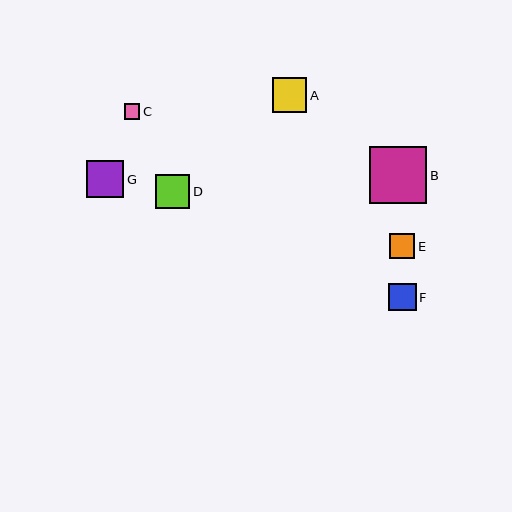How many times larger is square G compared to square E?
Square G is approximately 1.5 times the size of square E.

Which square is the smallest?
Square C is the smallest with a size of approximately 16 pixels.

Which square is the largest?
Square B is the largest with a size of approximately 57 pixels.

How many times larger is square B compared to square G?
Square B is approximately 1.5 times the size of square G.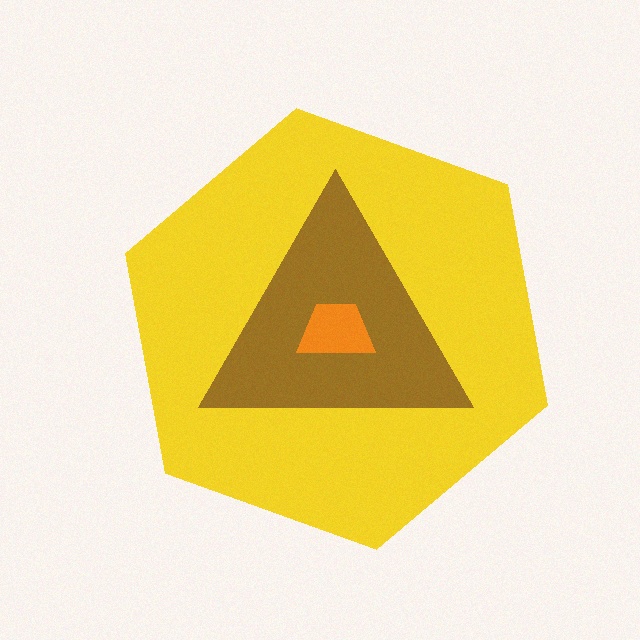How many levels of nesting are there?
3.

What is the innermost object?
The orange trapezoid.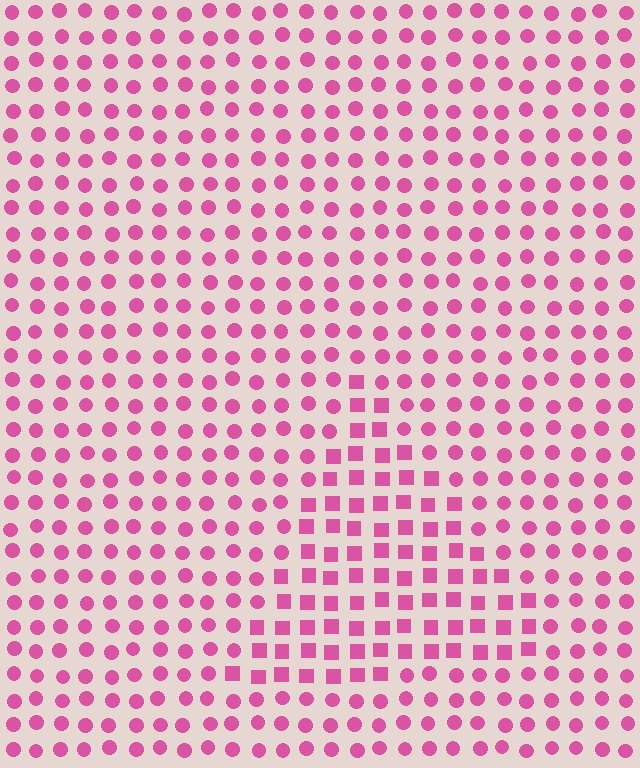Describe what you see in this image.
The image is filled with small pink elements arranged in a uniform grid. A triangle-shaped region contains squares, while the surrounding area contains circles. The boundary is defined purely by the change in element shape.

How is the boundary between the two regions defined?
The boundary is defined by a change in element shape: squares inside vs. circles outside. All elements share the same color and spacing.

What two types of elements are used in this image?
The image uses squares inside the triangle region and circles outside it.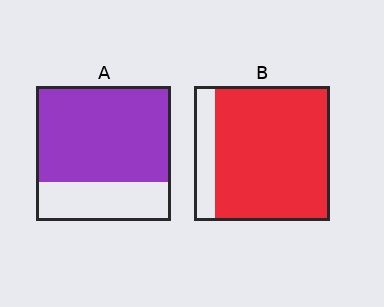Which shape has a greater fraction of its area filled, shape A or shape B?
Shape B.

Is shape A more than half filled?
Yes.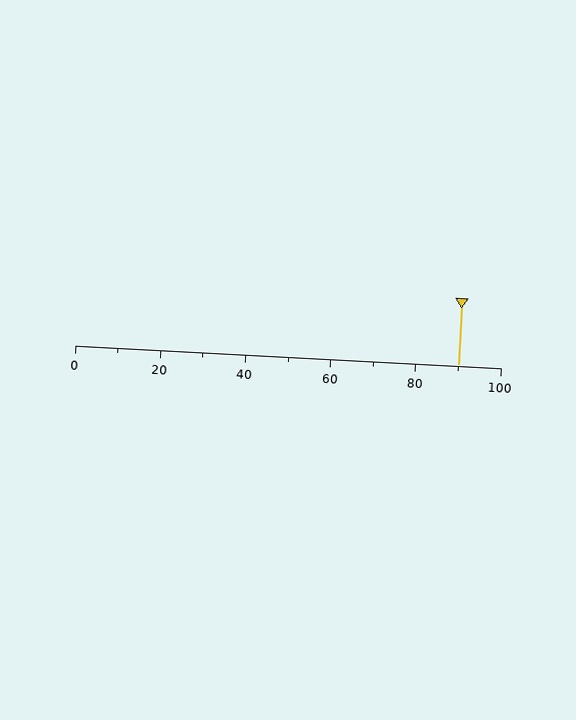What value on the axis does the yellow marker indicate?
The marker indicates approximately 90.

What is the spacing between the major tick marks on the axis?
The major ticks are spaced 20 apart.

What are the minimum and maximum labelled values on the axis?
The axis runs from 0 to 100.